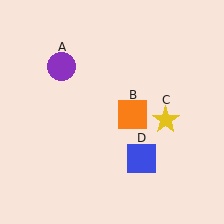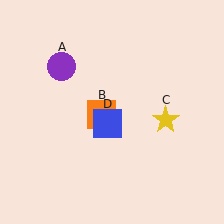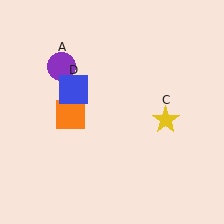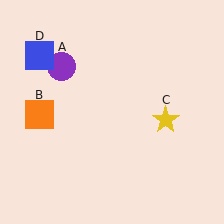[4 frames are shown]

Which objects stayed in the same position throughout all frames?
Purple circle (object A) and yellow star (object C) remained stationary.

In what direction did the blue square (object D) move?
The blue square (object D) moved up and to the left.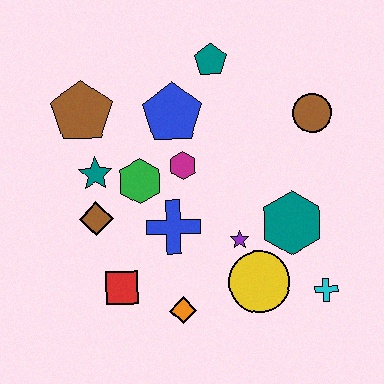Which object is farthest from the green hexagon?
The cyan cross is farthest from the green hexagon.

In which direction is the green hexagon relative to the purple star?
The green hexagon is to the left of the purple star.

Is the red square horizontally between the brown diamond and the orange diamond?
Yes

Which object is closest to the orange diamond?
The red square is closest to the orange diamond.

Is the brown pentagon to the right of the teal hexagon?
No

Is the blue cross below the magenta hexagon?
Yes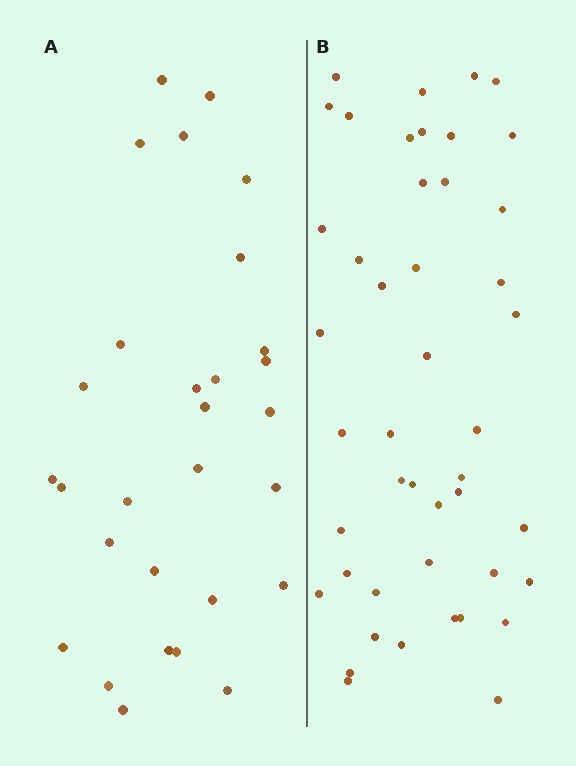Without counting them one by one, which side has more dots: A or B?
Region B (the right region) has more dots.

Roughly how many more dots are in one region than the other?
Region B has approximately 15 more dots than region A.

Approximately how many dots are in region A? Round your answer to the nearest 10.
About 30 dots. (The exact count is 29, which rounds to 30.)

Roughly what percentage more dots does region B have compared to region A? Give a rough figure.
About 55% more.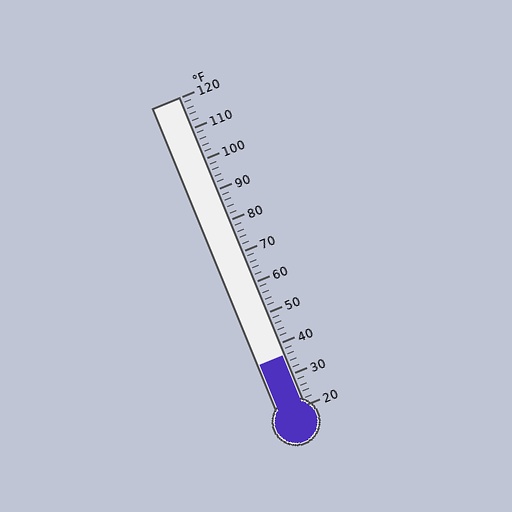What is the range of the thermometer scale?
The thermometer scale ranges from 20°F to 120°F.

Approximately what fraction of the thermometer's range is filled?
The thermometer is filled to approximately 15% of its range.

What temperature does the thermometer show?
The thermometer shows approximately 36°F.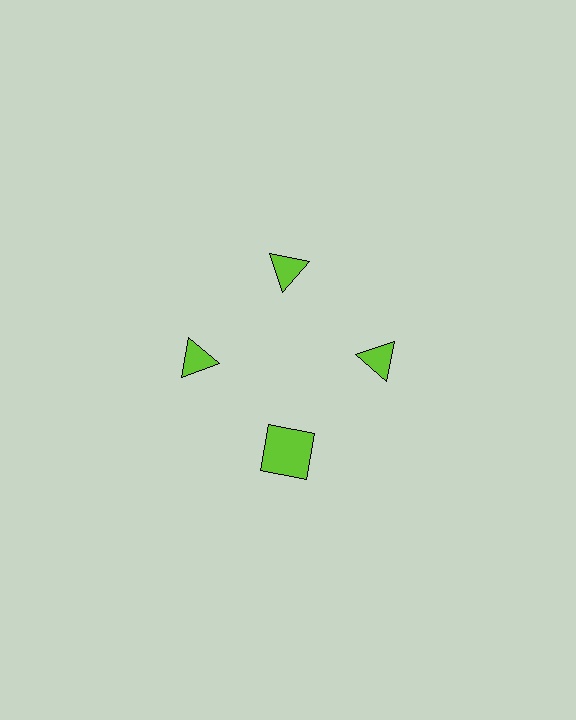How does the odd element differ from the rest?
It has a different shape: square instead of triangle.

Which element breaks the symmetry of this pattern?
The lime square at roughly the 6 o'clock position breaks the symmetry. All other shapes are lime triangles.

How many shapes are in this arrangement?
There are 4 shapes arranged in a ring pattern.